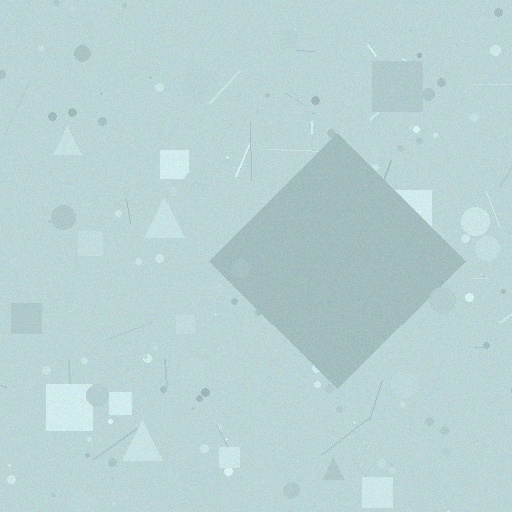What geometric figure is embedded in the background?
A diamond is embedded in the background.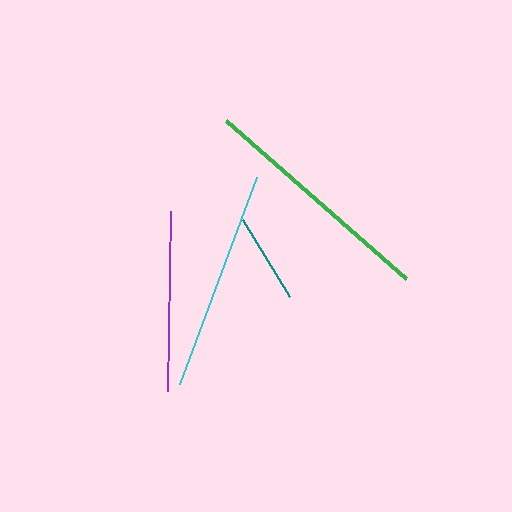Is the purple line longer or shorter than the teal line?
The purple line is longer than the teal line.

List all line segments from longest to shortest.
From longest to shortest: green, cyan, purple, teal.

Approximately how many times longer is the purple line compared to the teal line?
The purple line is approximately 2.0 times the length of the teal line.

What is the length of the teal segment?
The teal segment is approximately 91 pixels long.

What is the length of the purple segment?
The purple segment is approximately 180 pixels long.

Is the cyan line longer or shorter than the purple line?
The cyan line is longer than the purple line.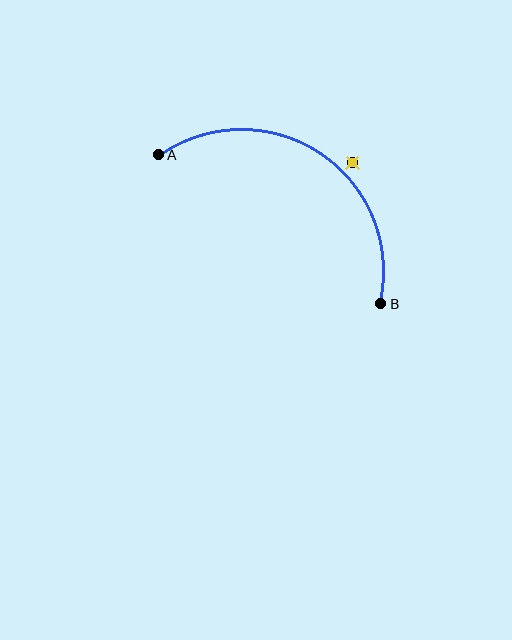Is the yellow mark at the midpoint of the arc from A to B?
No — the yellow mark does not lie on the arc at all. It sits slightly outside the curve.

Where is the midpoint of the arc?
The arc midpoint is the point on the curve farthest from the straight line joining A and B. It sits above and to the right of that line.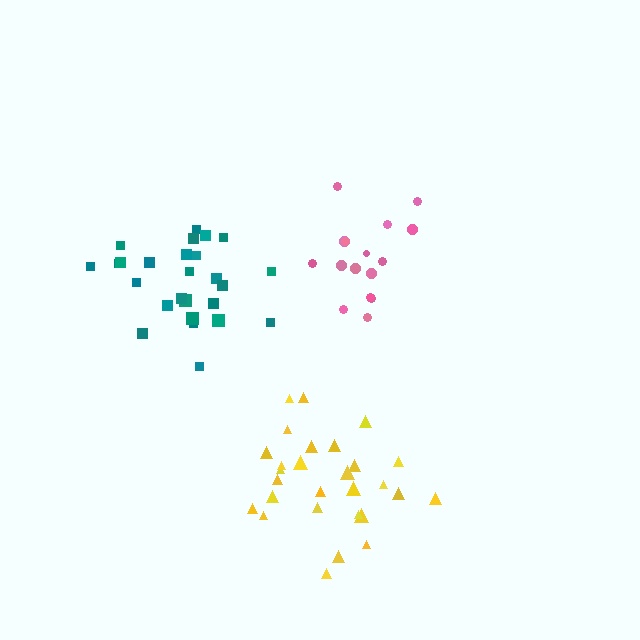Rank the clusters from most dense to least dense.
teal, yellow, pink.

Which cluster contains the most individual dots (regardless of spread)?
Yellow (28).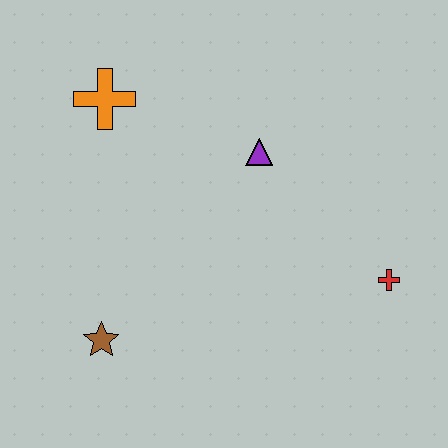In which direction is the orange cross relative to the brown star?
The orange cross is above the brown star.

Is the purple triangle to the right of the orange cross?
Yes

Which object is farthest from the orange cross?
The red cross is farthest from the orange cross.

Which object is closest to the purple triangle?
The orange cross is closest to the purple triangle.